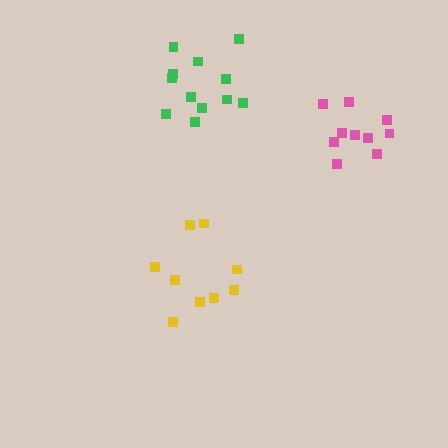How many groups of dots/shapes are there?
There are 3 groups.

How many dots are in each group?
Group 1: 10 dots, Group 2: 9 dots, Group 3: 12 dots (31 total).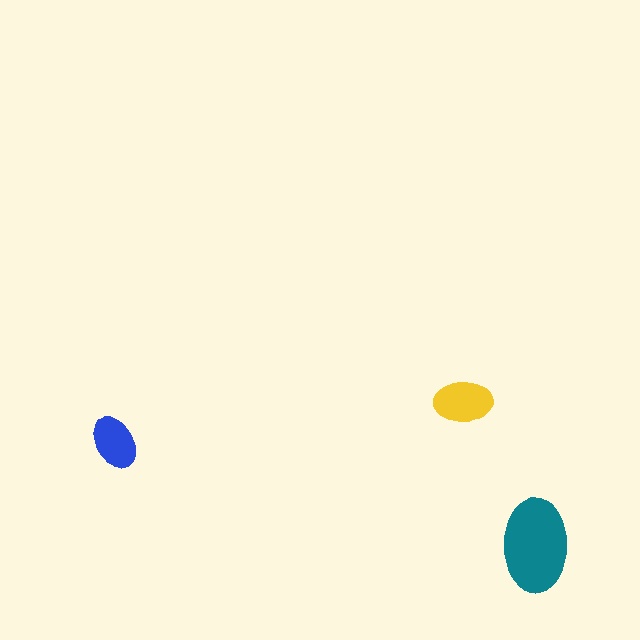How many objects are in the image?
There are 3 objects in the image.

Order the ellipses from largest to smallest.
the teal one, the yellow one, the blue one.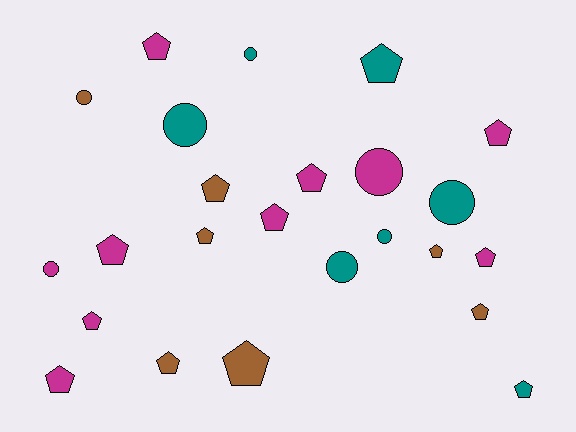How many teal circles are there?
There are 5 teal circles.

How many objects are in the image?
There are 24 objects.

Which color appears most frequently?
Magenta, with 10 objects.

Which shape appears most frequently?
Pentagon, with 16 objects.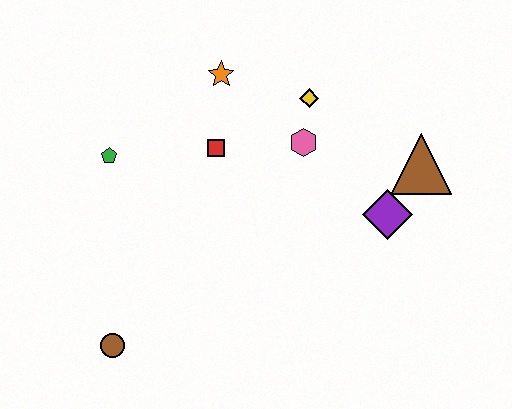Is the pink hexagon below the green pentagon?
No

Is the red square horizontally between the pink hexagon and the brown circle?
Yes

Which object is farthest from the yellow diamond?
The brown circle is farthest from the yellow diamond.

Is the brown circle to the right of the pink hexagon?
No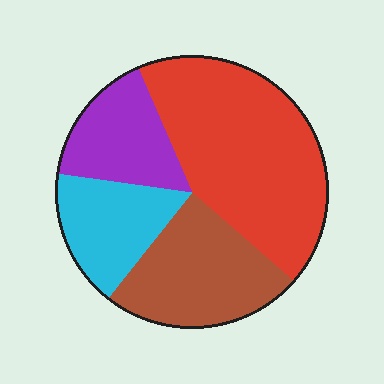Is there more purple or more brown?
Brown.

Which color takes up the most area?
Red, at roughly 45%.